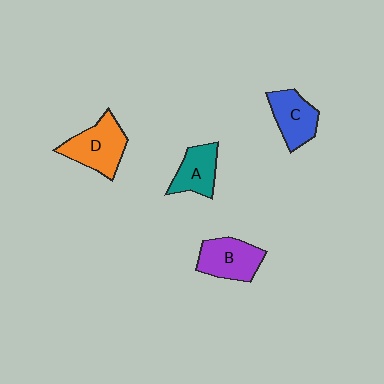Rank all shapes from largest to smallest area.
From largest to smallest: D (orange), B (purple), C (blue), A (teal).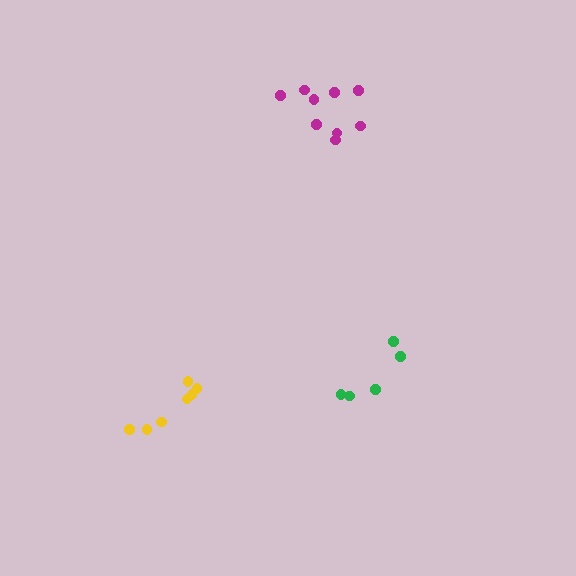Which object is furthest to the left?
The yellow cluster is leftmost.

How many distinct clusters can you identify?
There are 3 distinct clusters.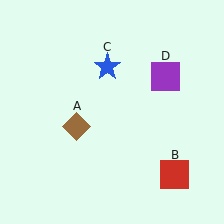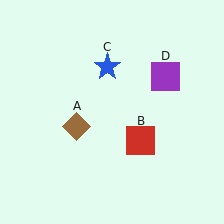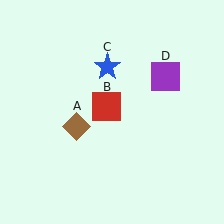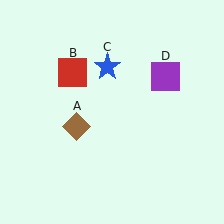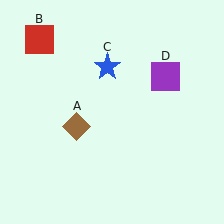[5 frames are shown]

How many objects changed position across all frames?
1 object changed position: red square (object B).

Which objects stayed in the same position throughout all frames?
Brown diamond (object A) and blue star (object C) and purple square (object D) remained stationary.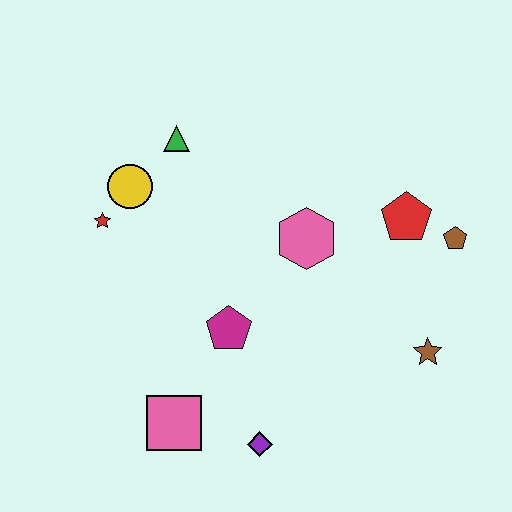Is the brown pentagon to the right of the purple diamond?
Yes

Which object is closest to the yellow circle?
The red star is closest to the yellow circle.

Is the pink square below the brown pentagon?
Yes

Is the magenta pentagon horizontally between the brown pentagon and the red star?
Yes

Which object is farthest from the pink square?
The brown pentagon is farthest from the pink square.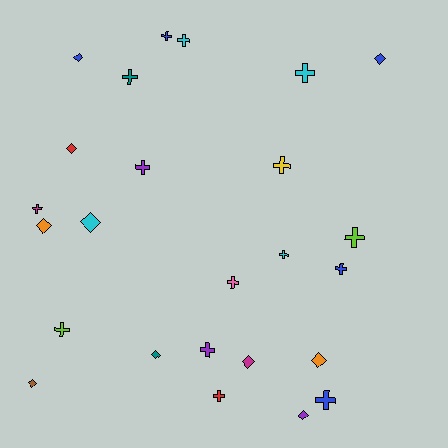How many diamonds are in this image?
There are 10 diamonds.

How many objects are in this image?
There are 25 objects.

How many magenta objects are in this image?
There are 2 magenta objects.